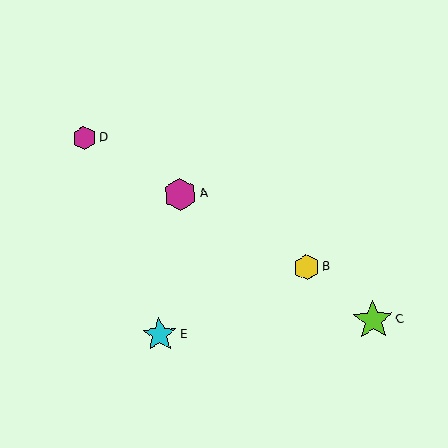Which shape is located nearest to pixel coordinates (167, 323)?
The cyan star (labeled E) at (160, 335) is nearest to that location.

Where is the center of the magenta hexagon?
The center of the magenta hexagon is at (85, 138).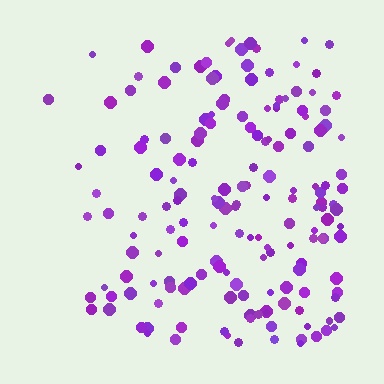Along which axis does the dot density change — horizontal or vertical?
Horizontal.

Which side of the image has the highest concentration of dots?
The right.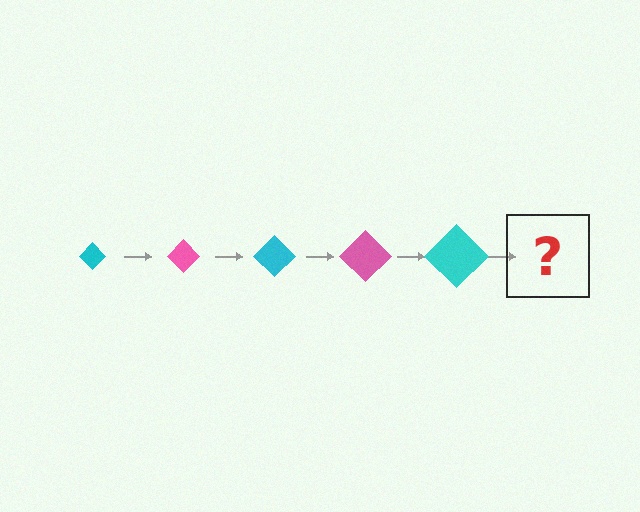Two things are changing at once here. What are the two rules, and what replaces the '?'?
The two rules are that the diamond grows larger each step and the color cycles through cyan and pink. The '?' should be a pink diamond, larger than the previous one.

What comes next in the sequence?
The next element should be a pink diamond, larger than the previous one.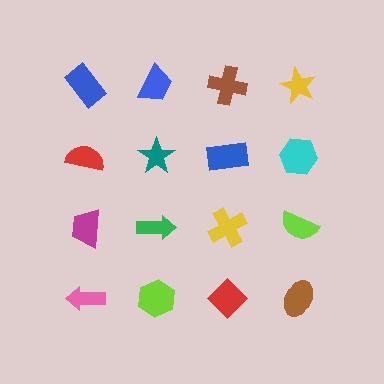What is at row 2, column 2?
A teal star.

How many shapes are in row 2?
4 shapes.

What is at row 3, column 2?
A green arrow.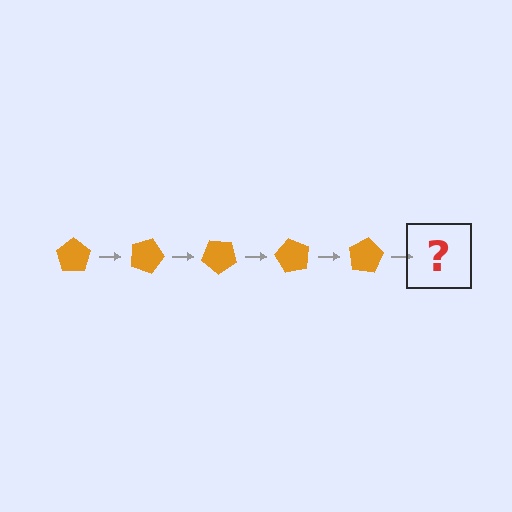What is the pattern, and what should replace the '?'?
The pattern is that the pentagon rotates 20 degrees each step. The '?' should be an orange pentagon rotated 100 degrees.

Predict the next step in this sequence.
The next step is an orange pentagon rotated 100 degrees.